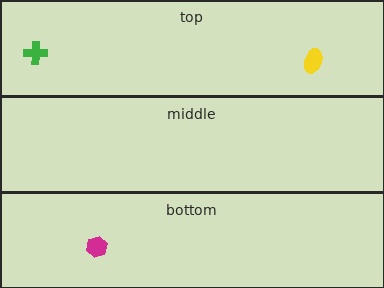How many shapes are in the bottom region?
1.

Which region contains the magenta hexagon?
The bottom region.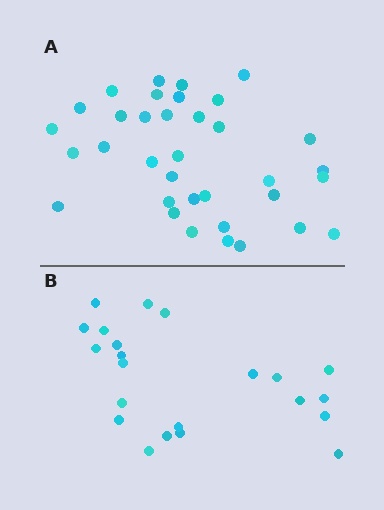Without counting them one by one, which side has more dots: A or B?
Region A (the top region) has more dots.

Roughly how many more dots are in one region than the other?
Region A has approximately 15 more dots than region B.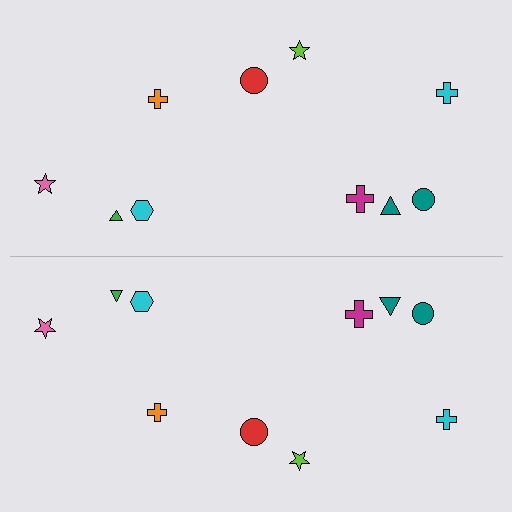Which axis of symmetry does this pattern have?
The pattern has a horizontal axis of symmetry running through the center of the image.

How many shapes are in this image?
There are 20 shapes in this image.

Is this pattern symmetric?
Yes, this pattern has bilateral (reflection) symmetry.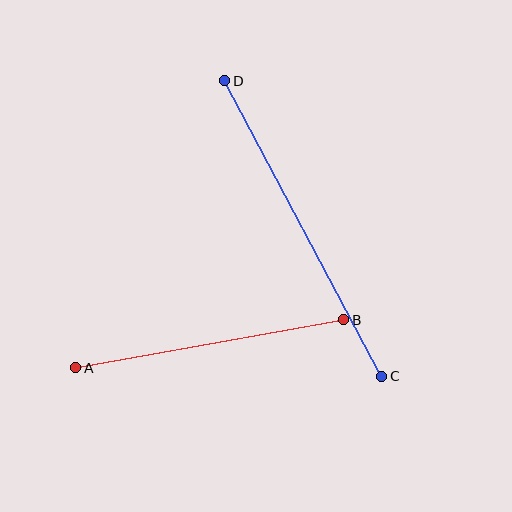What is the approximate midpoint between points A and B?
The midpoint is at approximately (210, 344) pixels.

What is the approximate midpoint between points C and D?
The midpoint is at approximately (303, 228) pixels.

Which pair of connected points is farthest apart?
Points C and D are farthest apart.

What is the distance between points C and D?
The distance is approximately 335 pixels.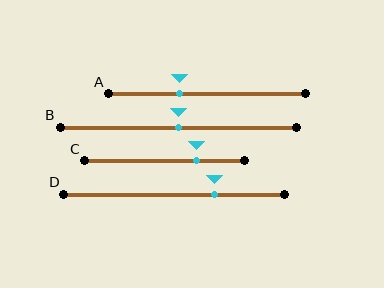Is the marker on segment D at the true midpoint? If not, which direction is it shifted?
No, the marker on segment D is shifted to the right by about 18% of the segment length.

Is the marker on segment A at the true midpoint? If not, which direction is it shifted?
No, the marker on segment A is shifted to the left by about 14% of the segment length.